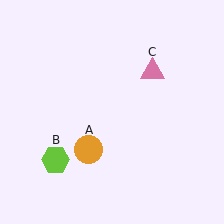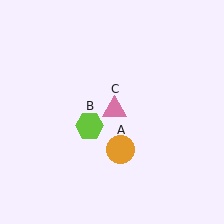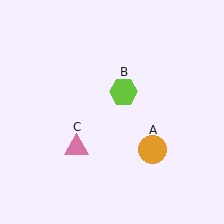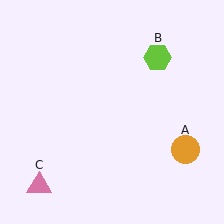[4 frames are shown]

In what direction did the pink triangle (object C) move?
The pink triangle (object C) moved down and to the left.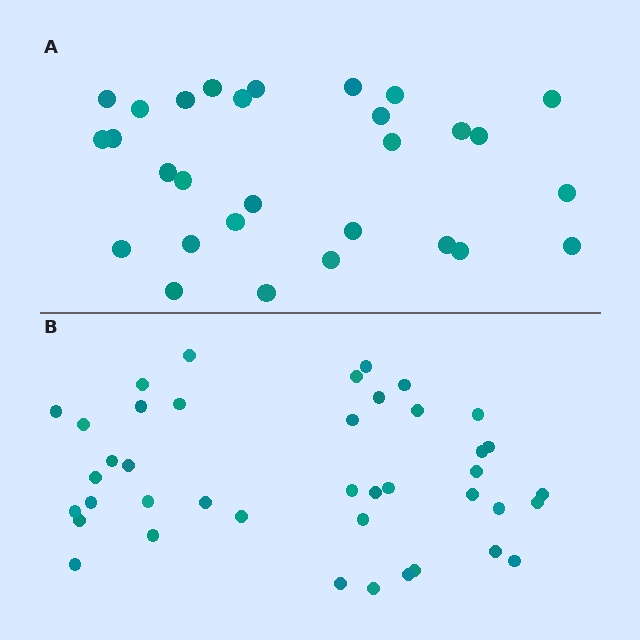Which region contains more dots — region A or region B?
Region B (the bottom region) has more dots.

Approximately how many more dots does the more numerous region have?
Region B has roughly 12 or so more dots than region A.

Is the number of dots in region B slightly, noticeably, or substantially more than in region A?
Region B has noticeably more, but not dramatically so. The ratio is roughly 1.4 to 1.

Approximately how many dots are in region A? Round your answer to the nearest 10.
About 30 dots. (The exact count is 29, which rounds to 30.)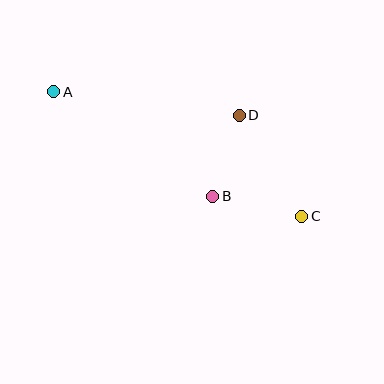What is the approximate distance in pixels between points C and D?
The distance between C and D is approximately 119 pixels.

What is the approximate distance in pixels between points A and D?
The distance between A and D is approximately 187 pixels.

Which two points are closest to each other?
Points B and D are closest to each other.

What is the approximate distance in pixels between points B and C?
The distance between B and C is approximately 92 pixels.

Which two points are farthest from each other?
Points A and C are farthest from each other.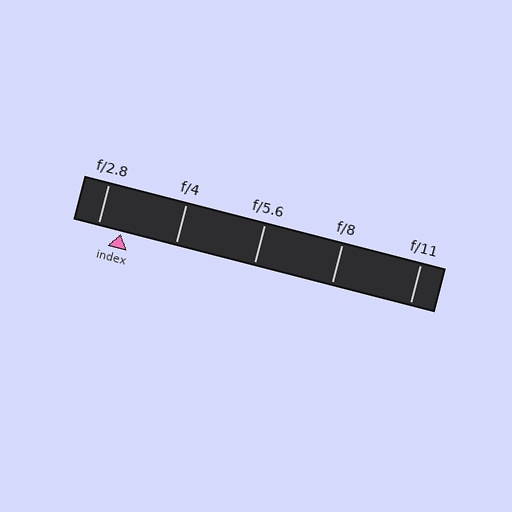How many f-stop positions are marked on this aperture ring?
There are 5 f-stop positions marked.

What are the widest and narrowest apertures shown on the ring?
The widest aperture shown is f/2.8 and the narrowest is f/11.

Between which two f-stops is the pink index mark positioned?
The index mark is between f/2.8 and f/4.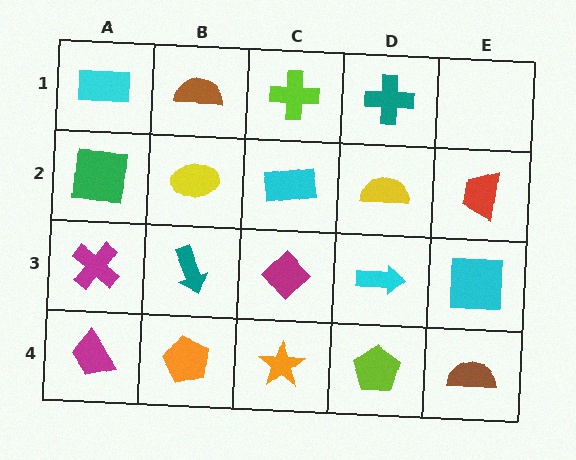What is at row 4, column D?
A lime pentagon.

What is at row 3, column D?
A cyan arrow.